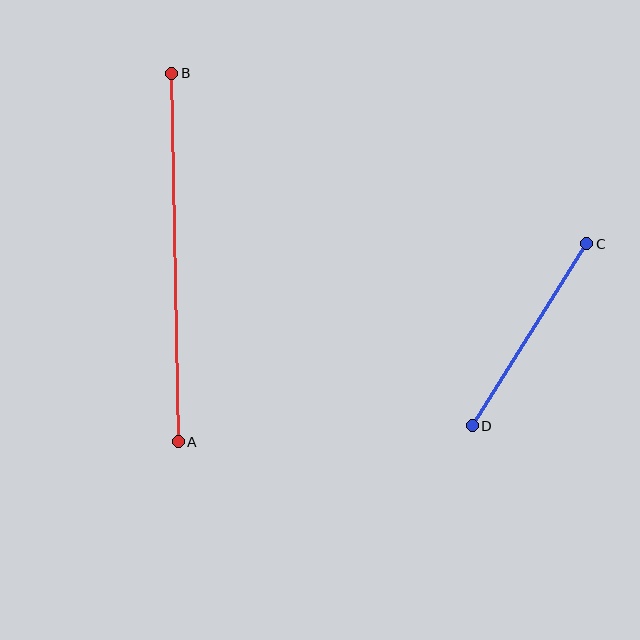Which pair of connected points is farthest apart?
Points A and B are farthest apart.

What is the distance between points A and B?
The distance is approximately 368 pixels.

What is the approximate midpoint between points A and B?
The midpoint is at approximately (175, 258) pixels.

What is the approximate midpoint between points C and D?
The midpoint is at approximately (530, 335) pixels.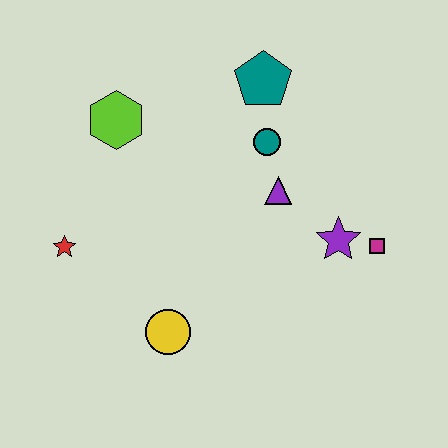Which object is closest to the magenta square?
The purple star is closest to the magenta square.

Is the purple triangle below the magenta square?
No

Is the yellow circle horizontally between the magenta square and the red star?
Yes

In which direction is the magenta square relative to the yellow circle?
The magenta square is to the right of the yellow circle.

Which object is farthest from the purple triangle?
The red star is farthest from the purple triangle.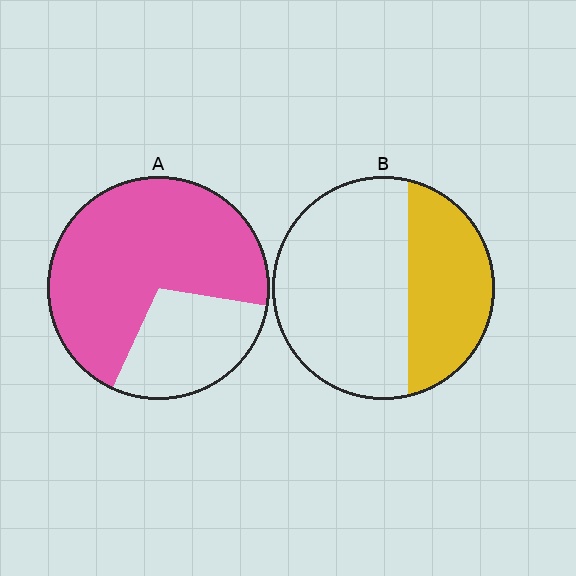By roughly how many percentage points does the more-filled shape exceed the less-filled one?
By roughly 35 percentage points (A over B).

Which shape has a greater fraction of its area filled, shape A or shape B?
Shape A.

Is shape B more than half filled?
No.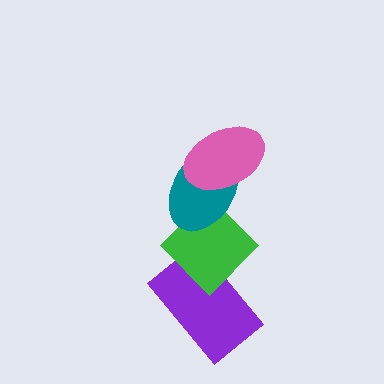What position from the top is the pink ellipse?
The pink ellipse is 1st from the top.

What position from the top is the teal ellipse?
The teal ellipse is 2nd from the top.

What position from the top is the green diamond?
The green diamond is 3rd from the top.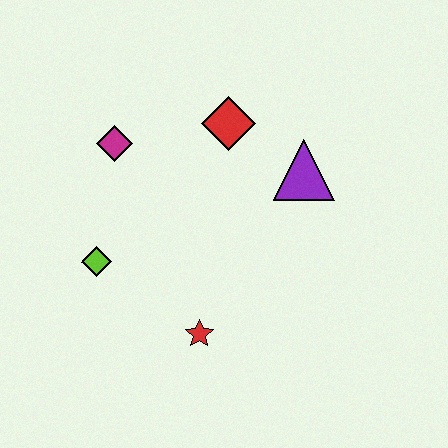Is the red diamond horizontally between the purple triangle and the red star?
Yes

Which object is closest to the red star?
The lime diamond is closest to the red star.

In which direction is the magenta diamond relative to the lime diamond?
The magenta diamond is above the lime diamond.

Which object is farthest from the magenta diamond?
The red star is farthest from the magenta diamond.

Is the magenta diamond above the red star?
Yes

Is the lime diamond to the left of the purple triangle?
Yes